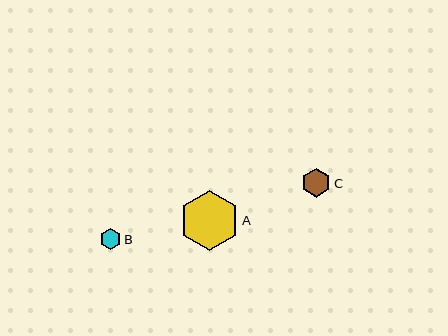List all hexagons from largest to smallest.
From largest to smallest: A, C, B.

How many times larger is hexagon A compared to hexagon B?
Hexagon A is approximately 2.9 times the size of hexagon B.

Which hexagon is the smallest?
Hexagon B is the smallest with a size of approximately 21 pixels.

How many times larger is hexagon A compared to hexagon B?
Hexagon A is approximately 2.9 times the size of hexagon B.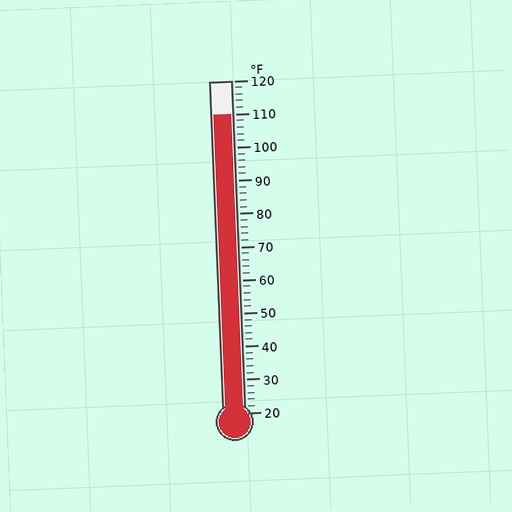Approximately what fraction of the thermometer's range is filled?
The thermometer is filled to approximately 90% of its range.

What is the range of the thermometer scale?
The thermometer scale ranges from 20°F to 120°F.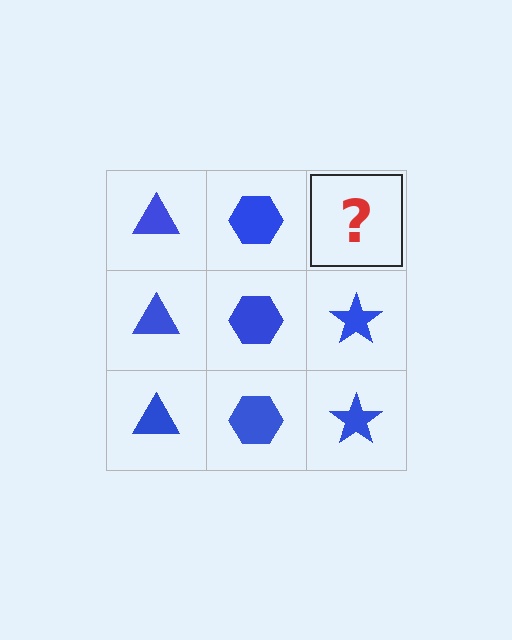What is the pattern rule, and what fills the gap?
The rule is that each column has a consistent shape. The gap should be filled with a blue star.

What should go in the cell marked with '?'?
The missing cell should contain a blue star.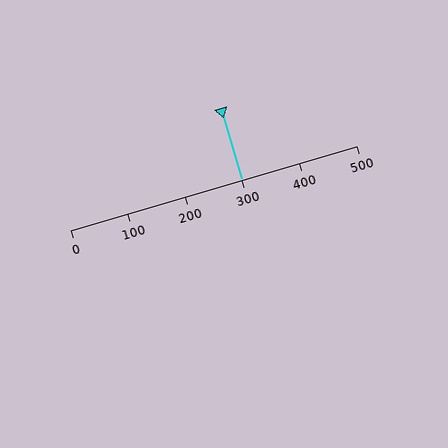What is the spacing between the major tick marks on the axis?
The major ticks are spaced 100 apart.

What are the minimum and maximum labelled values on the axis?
The axis runs from 0 to 500.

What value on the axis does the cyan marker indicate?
The marker indicates approximately 300.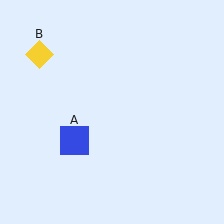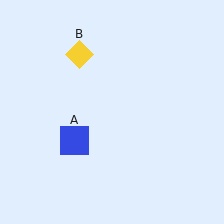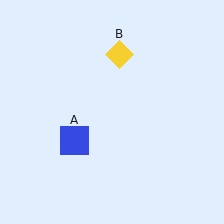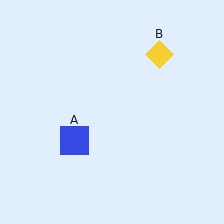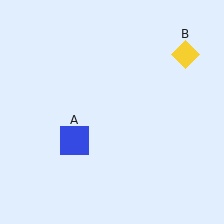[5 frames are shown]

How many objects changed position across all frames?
1 object changed position: yellow diamond (object B).